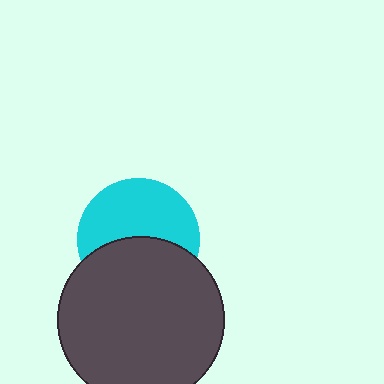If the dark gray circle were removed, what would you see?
You would see the complete cyan circle.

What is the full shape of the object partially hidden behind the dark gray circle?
The partially hidden object is a cyan circle.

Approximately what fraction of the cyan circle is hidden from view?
Roughly 46% of the cyan circle is hidden behind the dark gray circle.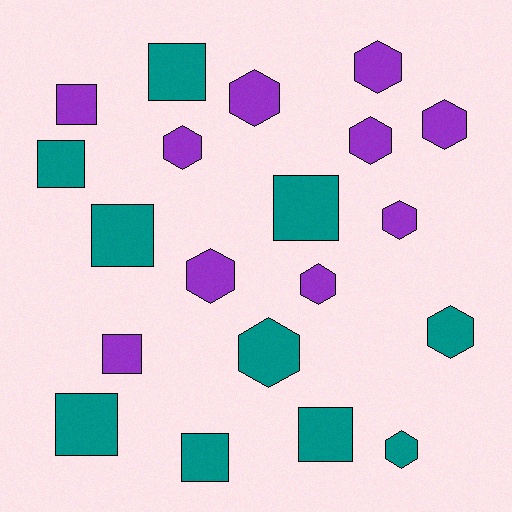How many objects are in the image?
There are 20 objects.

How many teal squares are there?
There are 7 teal squares.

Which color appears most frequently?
Teal, with 10 objects.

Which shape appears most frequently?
Hexagon, with 11 objects.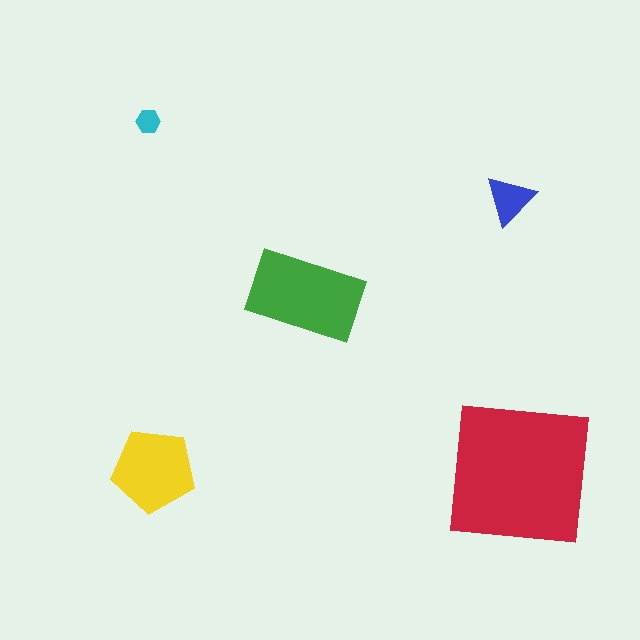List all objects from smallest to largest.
The cyan hexagon, the blue triangle, the yellow pentagon, the green rectangle, the red square.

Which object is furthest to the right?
The red square is rightmost.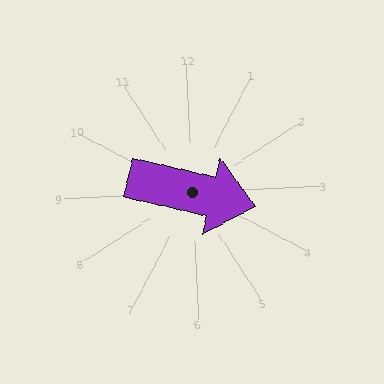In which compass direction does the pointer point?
East.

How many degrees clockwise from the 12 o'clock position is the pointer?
Approximately 105 degrees.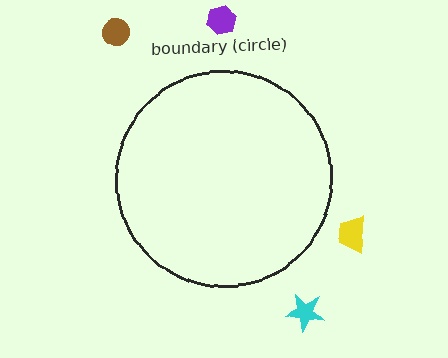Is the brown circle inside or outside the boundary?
Outside.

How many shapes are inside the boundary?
0 inside, 4 outside.